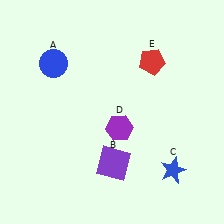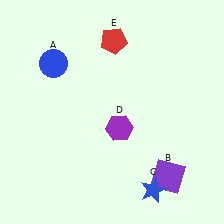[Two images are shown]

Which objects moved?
The objects that moved are: the purple square (B), the blue star (C), the red pentagon (E).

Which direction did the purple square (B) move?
The purple square (B) moved right.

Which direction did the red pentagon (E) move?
The red pentagon (E) moved left.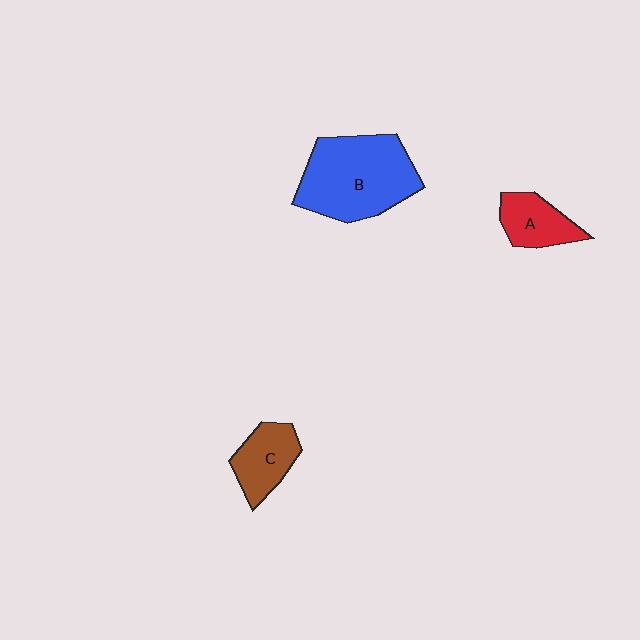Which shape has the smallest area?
Shape A (red).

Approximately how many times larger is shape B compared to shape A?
Approximately 2.4 times.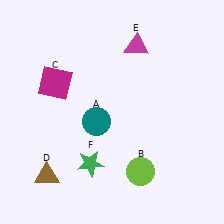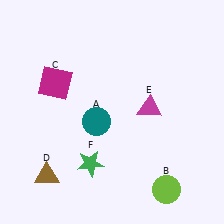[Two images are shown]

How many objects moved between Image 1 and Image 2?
2 objects moved between the two images.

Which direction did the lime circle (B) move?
The lime circle (B) moved right.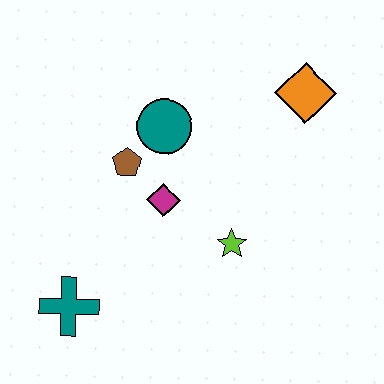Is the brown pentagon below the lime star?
No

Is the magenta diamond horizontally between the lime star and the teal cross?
Yes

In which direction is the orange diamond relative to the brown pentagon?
The orange diamond is to the right of the brown pentagon.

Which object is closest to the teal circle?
The brown pentagon is closest to the teal circle.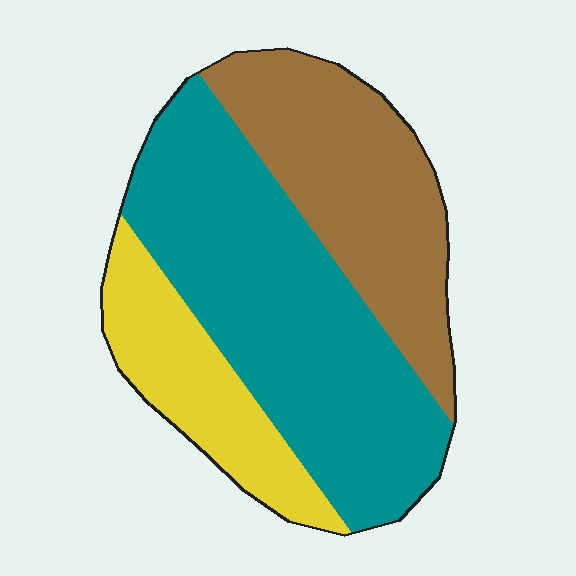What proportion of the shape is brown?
Brown takes up about one third (1/3) of the shape.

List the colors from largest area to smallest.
From largest to smallest: teal, brown, yellow.